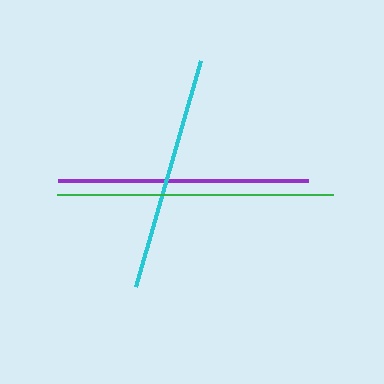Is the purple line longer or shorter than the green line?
The green line is longer than the purple line.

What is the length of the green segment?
The green segment is approximately 276 pixels long.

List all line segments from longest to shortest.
From longest to shortest: green, purple, cyan.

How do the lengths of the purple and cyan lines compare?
The purple and cyan lines are approximately the same length.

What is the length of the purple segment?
The purple segment is approximately 250 pixels long.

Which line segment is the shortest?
The cyan line is the shortest at approximately 235 pixels.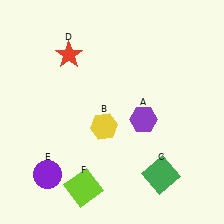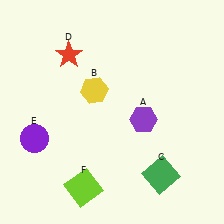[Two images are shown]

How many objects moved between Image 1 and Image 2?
2 objects moved between the two images.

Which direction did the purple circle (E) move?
The purple circle (E) moved up.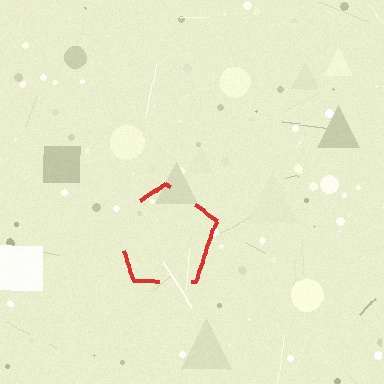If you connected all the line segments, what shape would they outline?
They would outline a pentagon.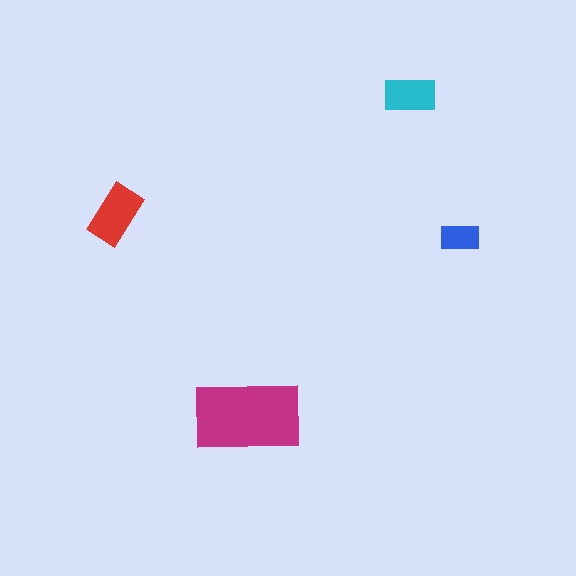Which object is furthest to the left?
The red rectangle is leftmost.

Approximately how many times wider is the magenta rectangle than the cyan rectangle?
About 2 times wider.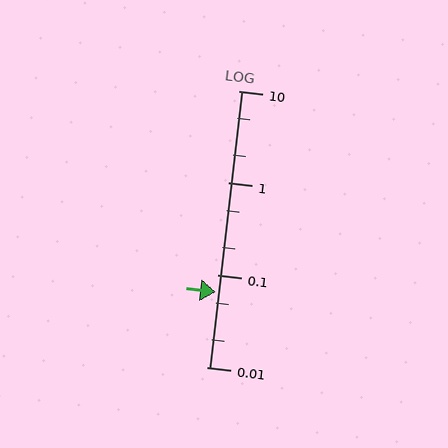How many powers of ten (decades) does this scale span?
The scale spans 3 decades, from 0.01 to 10.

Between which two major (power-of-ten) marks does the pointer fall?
The pointer is between 0.01 and 0.1.